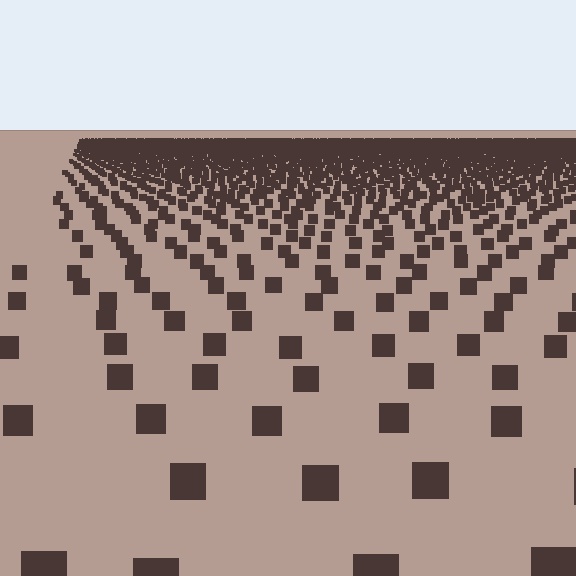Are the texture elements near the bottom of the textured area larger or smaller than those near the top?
Larger. Near the bottom, elements are closer to the viewer and appear at a bigger on-screen size.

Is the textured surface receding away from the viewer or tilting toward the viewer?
The surface is receding away from the viewer. Texture elements get smaller and denser toward the top.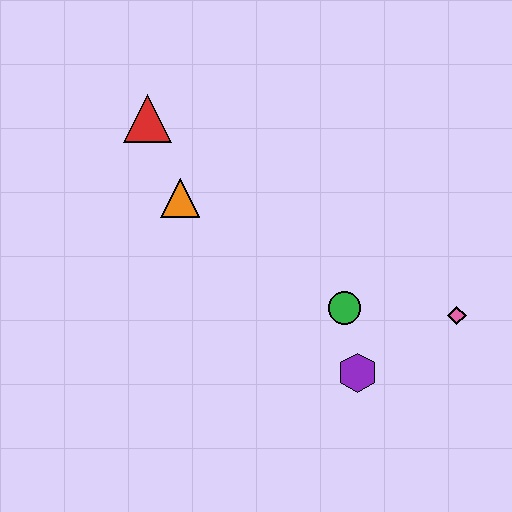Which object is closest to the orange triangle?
The red triangle is closest to the orange triangle.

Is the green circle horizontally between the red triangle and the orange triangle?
No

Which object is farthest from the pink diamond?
The red triangle is farthest from the pink diamond.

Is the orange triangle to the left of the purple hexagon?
Yes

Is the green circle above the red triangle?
No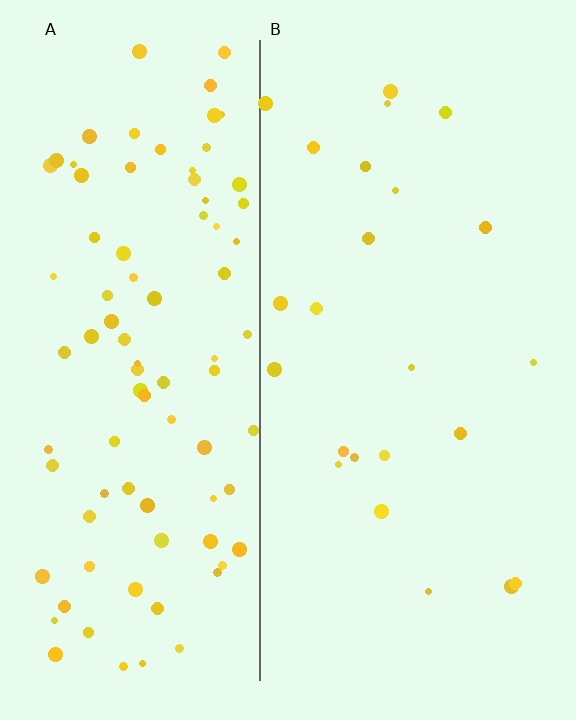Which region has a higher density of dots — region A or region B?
A (the left).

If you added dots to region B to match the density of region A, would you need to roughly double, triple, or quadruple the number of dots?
Approximately quadruple.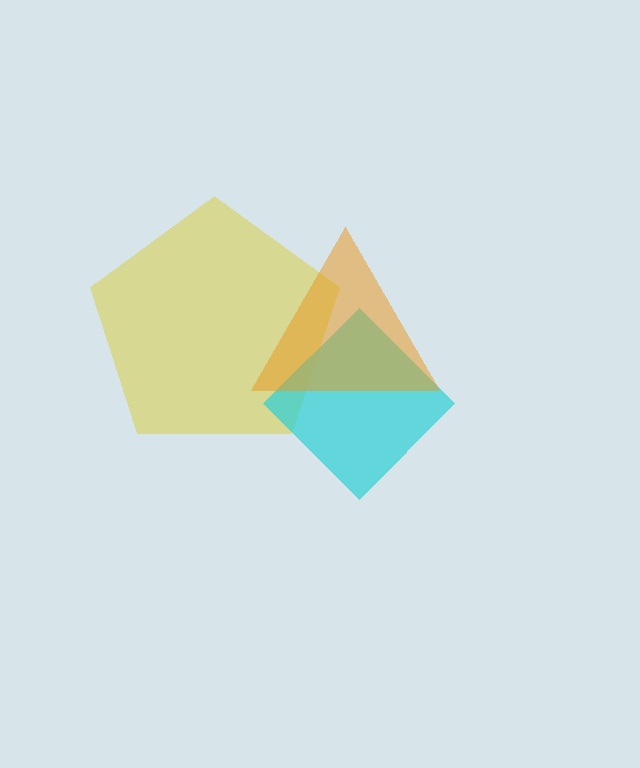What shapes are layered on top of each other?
The layered shapes are: a yellow pentagon, a cyan diamond, an orange triangle.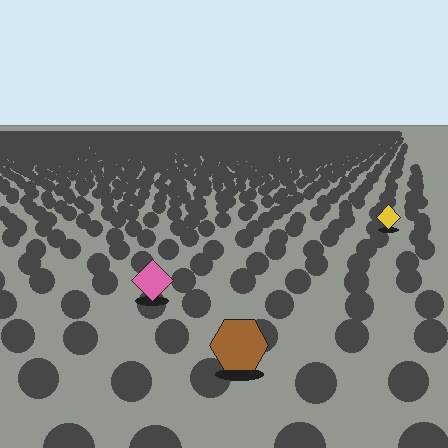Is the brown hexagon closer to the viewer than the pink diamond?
Yes. The brown hexagon is closer — you can tell from the texture gradient: the ground texture is coarser near it.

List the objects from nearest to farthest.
From nearest to farthest: the brown hexagon, the pink diamond, the yellow diamond.